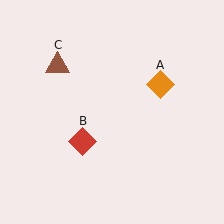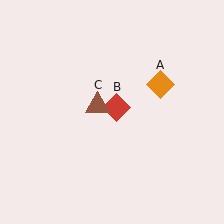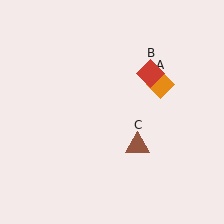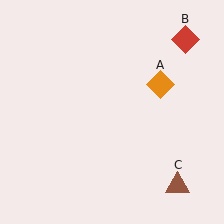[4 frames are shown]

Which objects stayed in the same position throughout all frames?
Orange diamond (object A) remained stationary.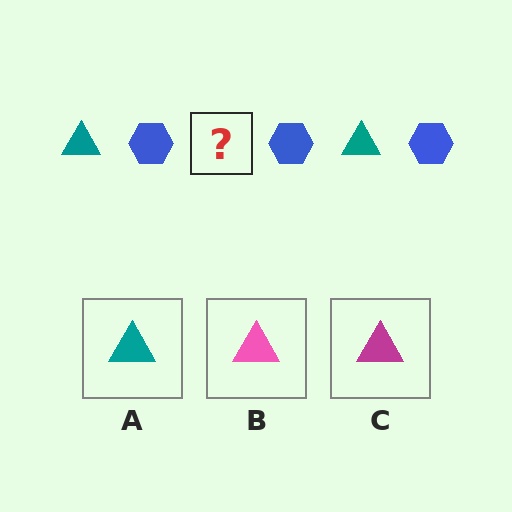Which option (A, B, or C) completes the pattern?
A.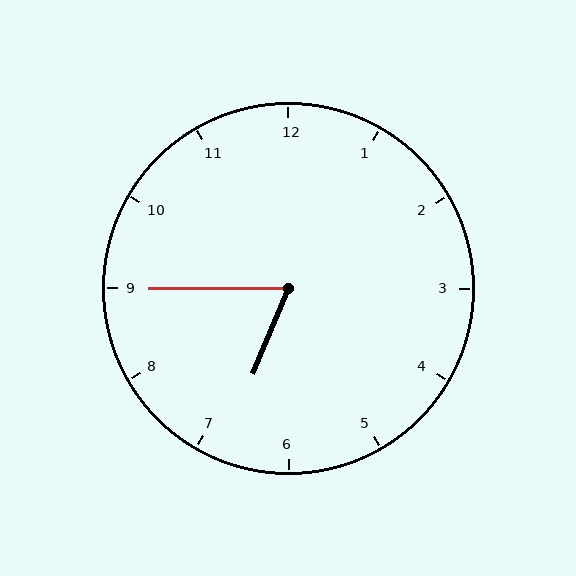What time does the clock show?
6:45.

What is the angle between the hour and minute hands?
Approximately 68 degrees.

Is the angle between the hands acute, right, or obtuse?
It is acute.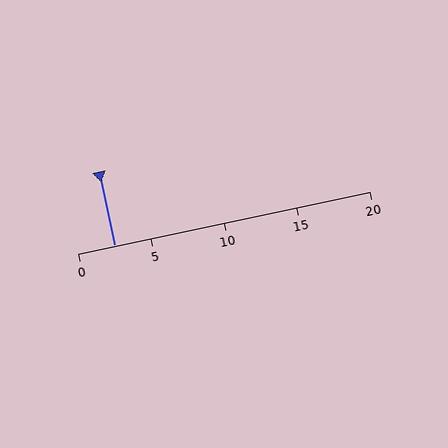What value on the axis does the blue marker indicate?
The marker indicates approximately 2.5.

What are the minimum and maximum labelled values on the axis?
The axis runs from 0 to 20.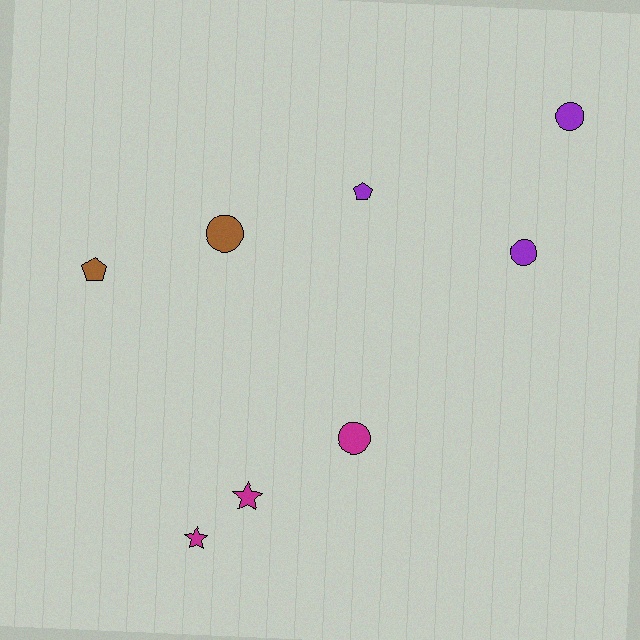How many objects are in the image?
There are 8 objects.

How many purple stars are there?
There are no purple stars.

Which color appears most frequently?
Magenta, with 3 objects.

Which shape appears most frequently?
Circle, with 4 objects.